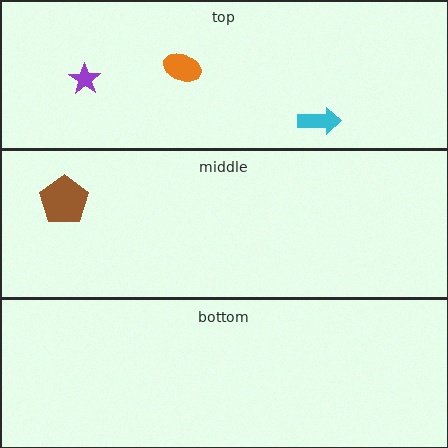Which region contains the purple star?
The top region.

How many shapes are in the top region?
3.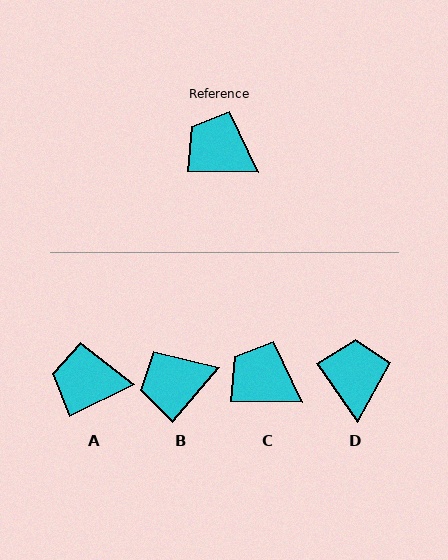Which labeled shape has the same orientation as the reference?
C.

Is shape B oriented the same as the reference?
No, it is off by about 51 degrees.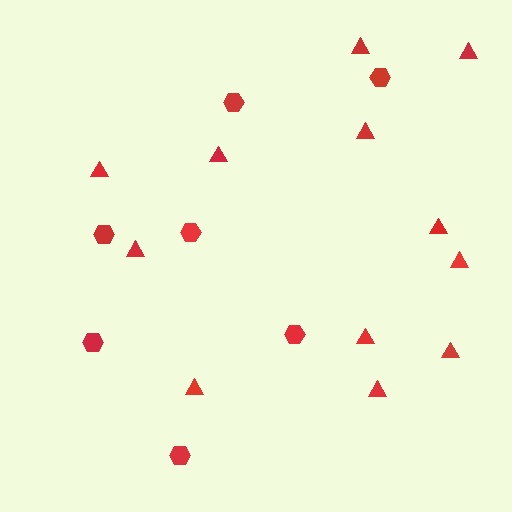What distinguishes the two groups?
There are 2 groups: one group of hexagons (7) and one group of triangles (12).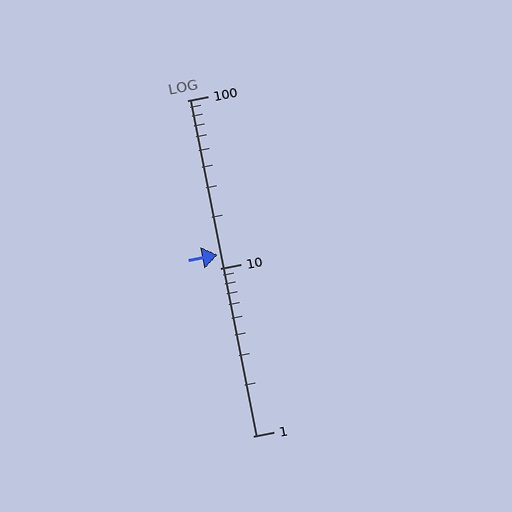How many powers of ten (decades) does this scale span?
The scale spans 2 decades, from 1 to 100.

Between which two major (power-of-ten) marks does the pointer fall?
The pointer is between 10 and 100.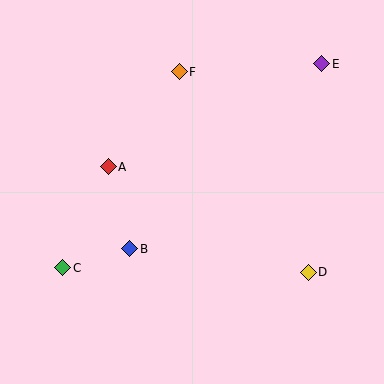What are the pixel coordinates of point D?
Point D is at (308, 272).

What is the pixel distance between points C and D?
The distance between C and D is 246 pixels.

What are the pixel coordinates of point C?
Point C is at (63, 268).